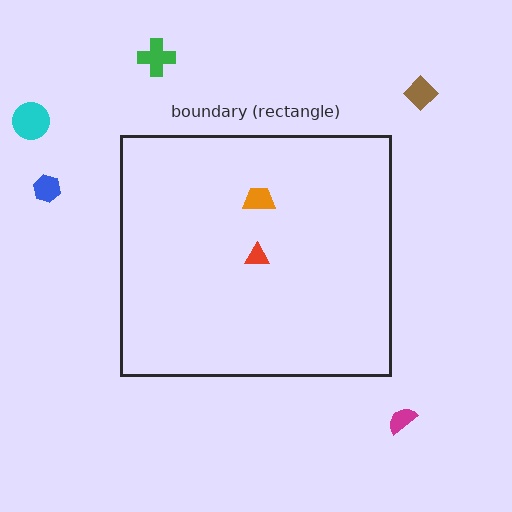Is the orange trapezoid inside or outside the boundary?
Inside.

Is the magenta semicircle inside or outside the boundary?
Outside.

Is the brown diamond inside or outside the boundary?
Outside.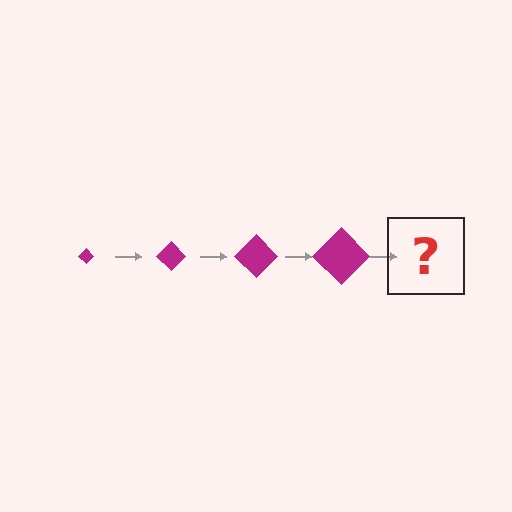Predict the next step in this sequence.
The next step is a magenta diamond, larger than the previous one.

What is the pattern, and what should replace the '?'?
The pattern is that the diamond gets progressively larger each step. The '?' should be a magenta diamond, larger than the previous one.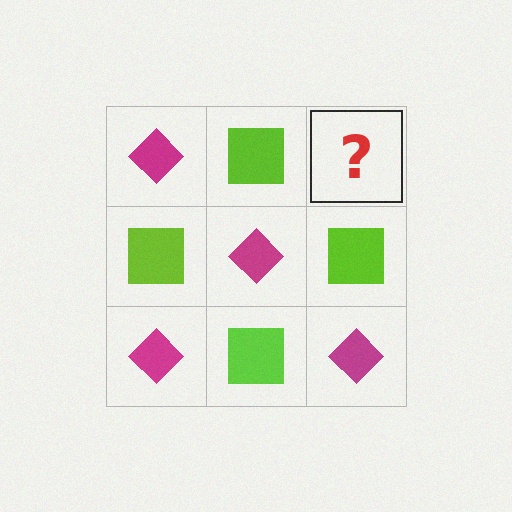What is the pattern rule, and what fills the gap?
The rule is that it alternates magenta diamond and lime square in a checkerboard pattern. The gap should be filled with a magenta diamond.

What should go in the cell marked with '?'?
The missing cell should contain a magenta diamond.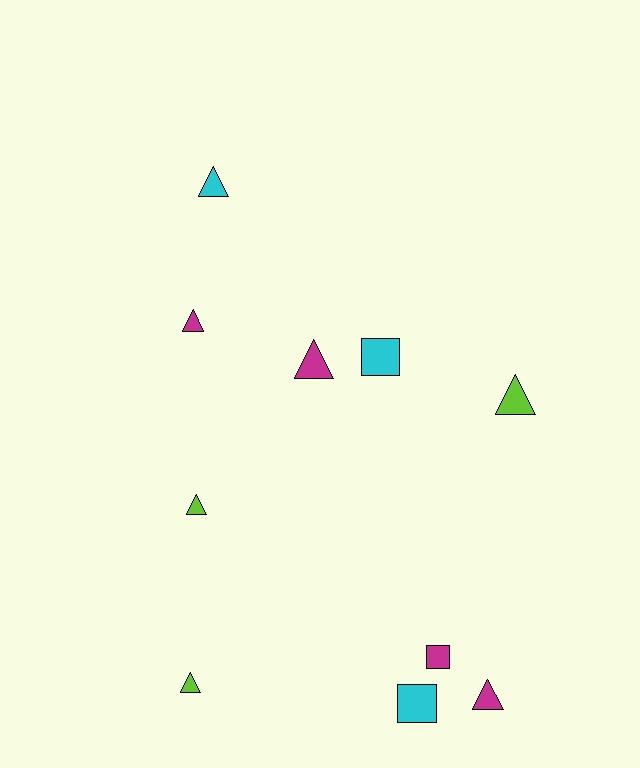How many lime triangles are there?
There are 3 lime triangles.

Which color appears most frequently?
Magenta, with 4 objects.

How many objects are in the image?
There are 10 objects.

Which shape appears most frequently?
Triangle, with 7 objects.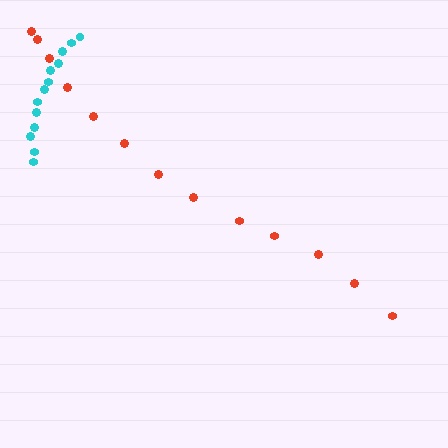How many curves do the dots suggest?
There are 2 distinct paths.